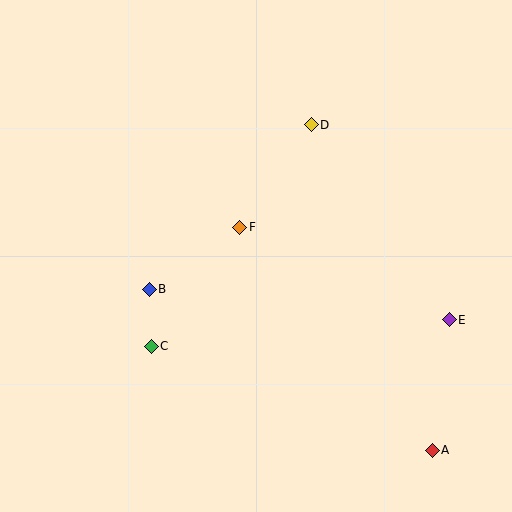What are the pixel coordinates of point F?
Point F is at (240, 227).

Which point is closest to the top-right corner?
Point D is closest to the top-right corner.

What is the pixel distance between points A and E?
The distance between A and E is 131 pixels.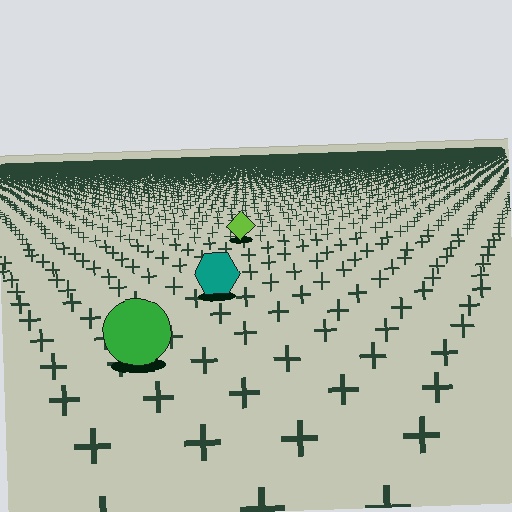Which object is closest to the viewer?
The green circle is closest. The texture marks near it are larger and more spread out.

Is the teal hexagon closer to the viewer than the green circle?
No. The green circle is closer — you can tell from the texture gradient: the ground texture is coarser near it.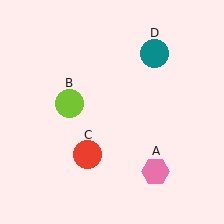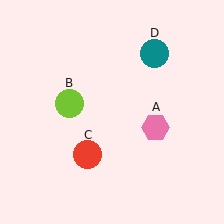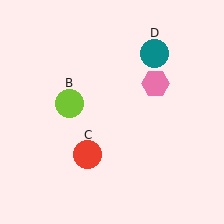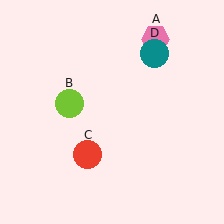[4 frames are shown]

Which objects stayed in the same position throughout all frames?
Lime circle (object B) and red circle (object C) and teal circle (object D) remained stationary.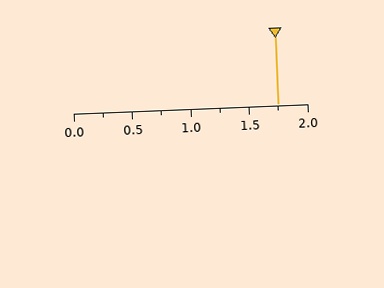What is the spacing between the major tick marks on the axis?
The major ticks are spaced 0.5 apart.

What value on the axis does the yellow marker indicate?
The marker indicates approximately 1.75.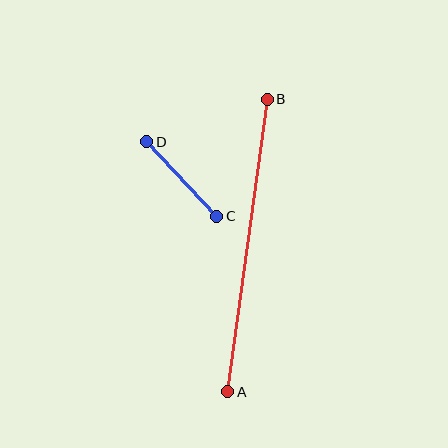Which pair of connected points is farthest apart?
Points A and B are farthest apart.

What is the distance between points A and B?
The distance is approximately 295 pixels.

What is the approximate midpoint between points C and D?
The midpoint is at approximately (182, 179) pixels.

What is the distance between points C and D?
The distance is approximately 102 pixels.